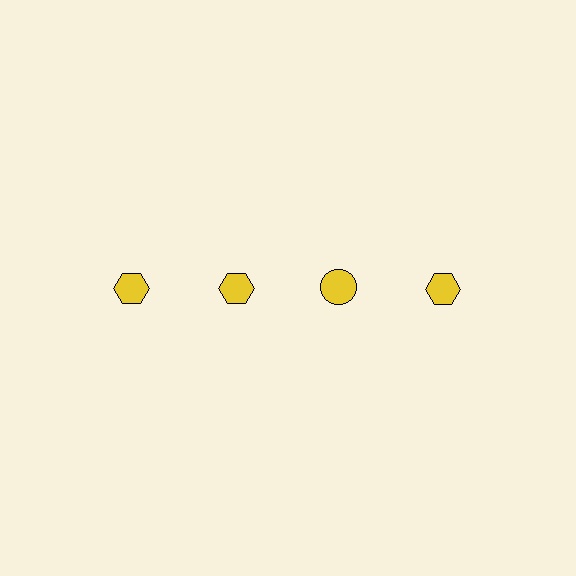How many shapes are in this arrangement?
There are 4 shapes arranged in a grid pattern.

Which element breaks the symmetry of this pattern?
The yellow circle in the top row, center column breaks the symmetry. All other shapes are yellow hexagons.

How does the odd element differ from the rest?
It has a different shape: circle instead of hexagon.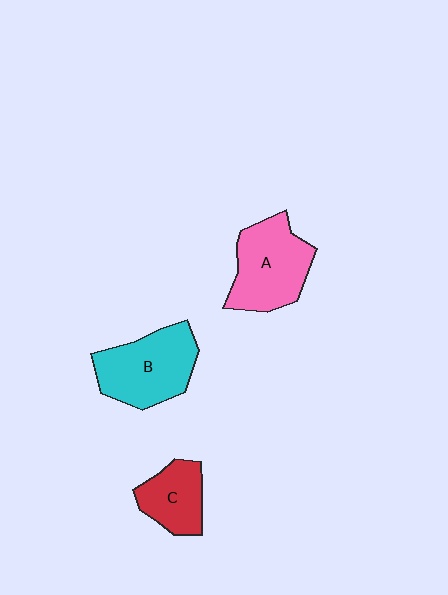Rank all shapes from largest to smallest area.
From largest to smallest: B (cyan), A (pink), C (red).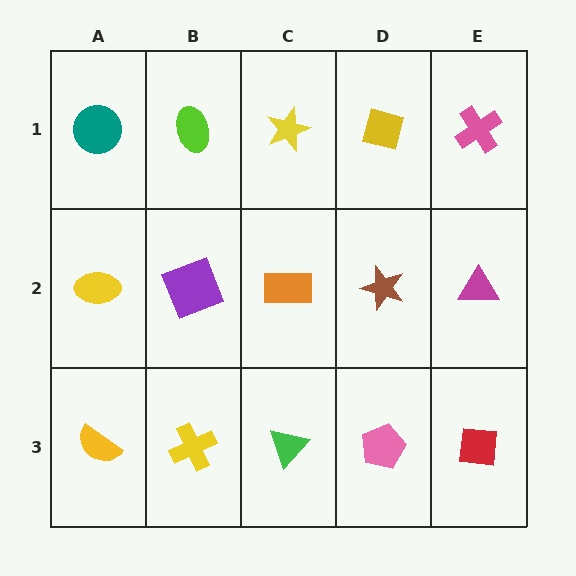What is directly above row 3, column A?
A yellow ellipse.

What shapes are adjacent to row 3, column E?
A magenta triangle (row 2, column E), a pink pentagon (row 3, column D).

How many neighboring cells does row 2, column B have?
4.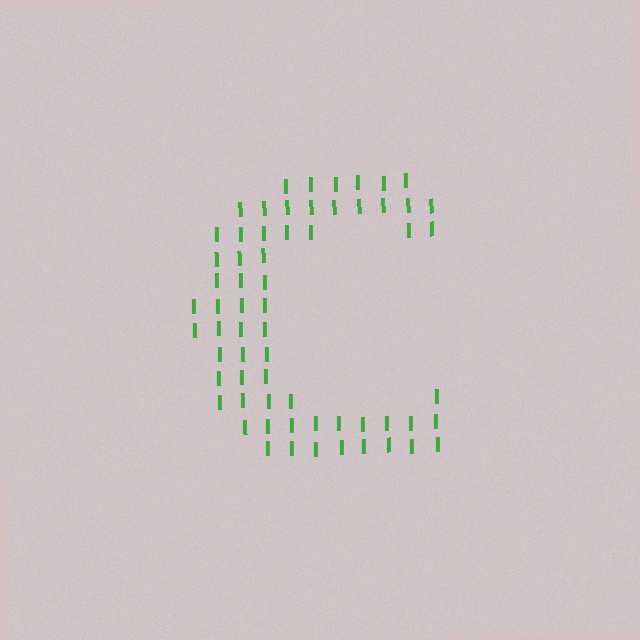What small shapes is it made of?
It is made of small letter I's.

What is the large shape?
The large shape is the letter C.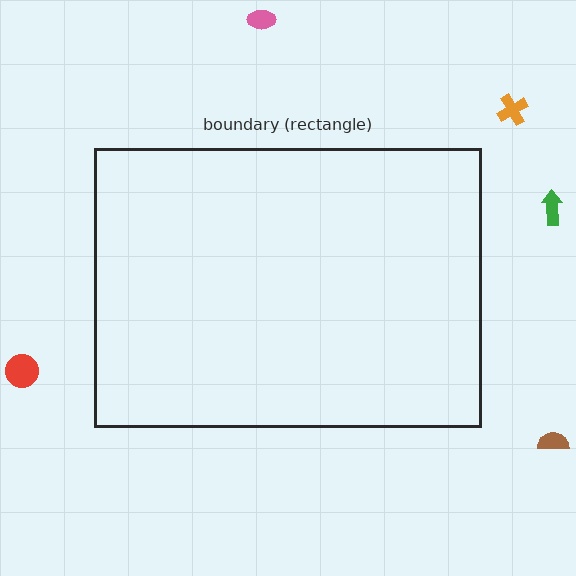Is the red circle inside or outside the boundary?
Outside.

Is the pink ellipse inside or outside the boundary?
Outside.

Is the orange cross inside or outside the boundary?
Outside.